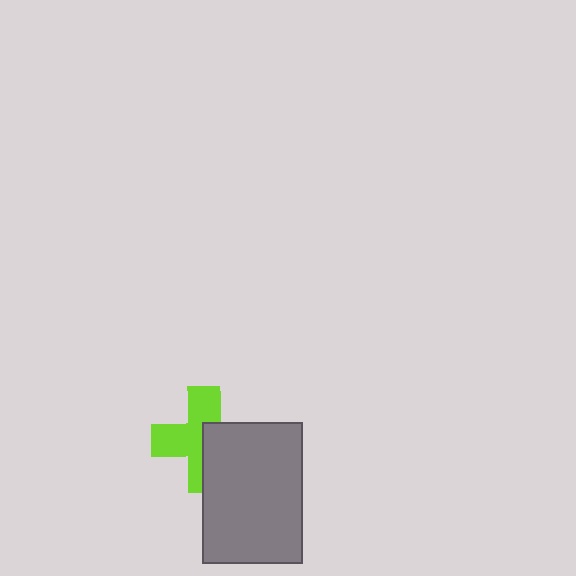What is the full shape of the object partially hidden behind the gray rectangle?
The partially hidden object is a lime cross.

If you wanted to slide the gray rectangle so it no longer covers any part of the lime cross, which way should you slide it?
Slide it toward the lower-right — that is the most direct way to separate the two shapes.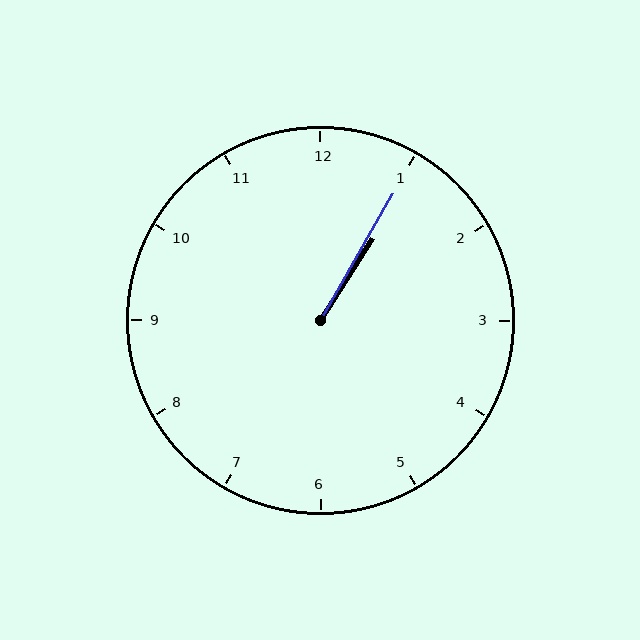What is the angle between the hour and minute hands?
Approximately 2 degrees.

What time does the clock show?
1:05.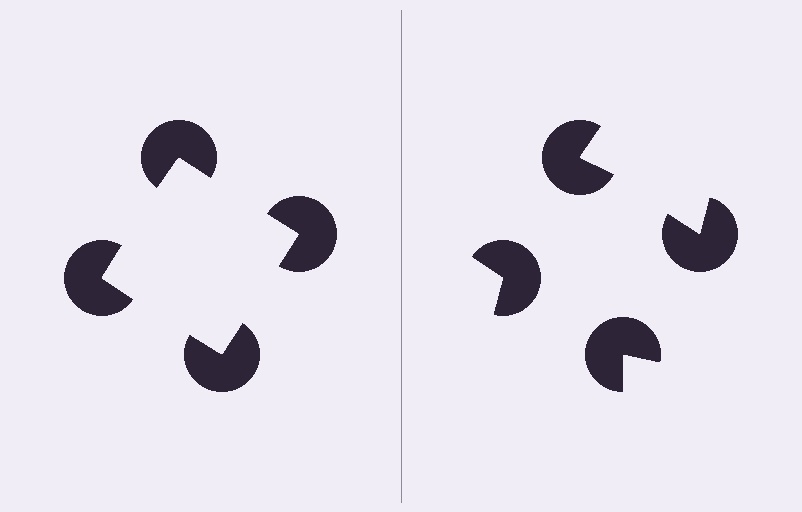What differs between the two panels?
The pac-man discs are positioned identically on both sides; only the wedge orientations differ. On the left they align to a square; on the right they are misaligned.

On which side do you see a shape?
An illusory square appears on the left side. On the right side the wedge cuts are rotated, so no coherent shape forms.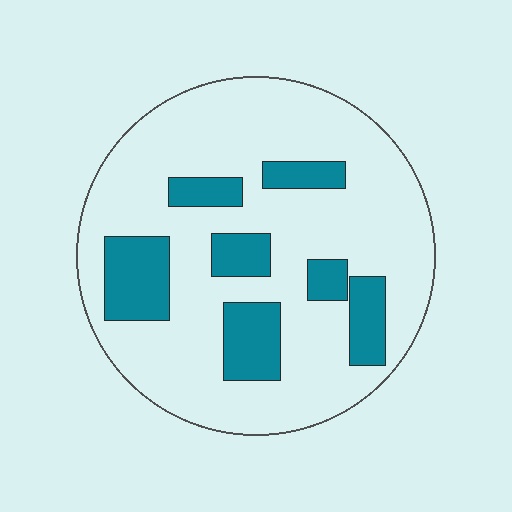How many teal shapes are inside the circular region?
7.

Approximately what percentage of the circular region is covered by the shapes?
Approximately 20%.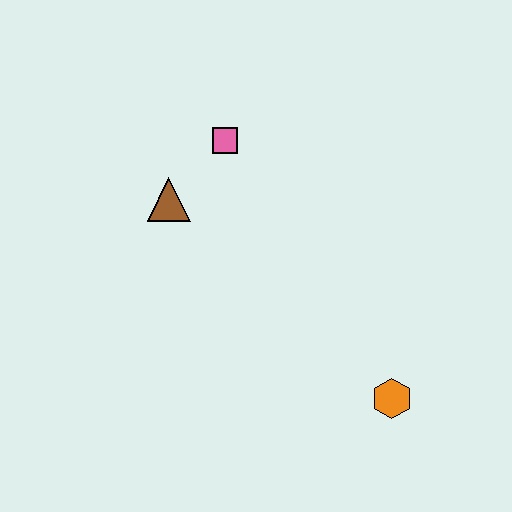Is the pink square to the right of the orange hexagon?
No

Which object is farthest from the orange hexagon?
The pink square is farthest from the orange hexagon.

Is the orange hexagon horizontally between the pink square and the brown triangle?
No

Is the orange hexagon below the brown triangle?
Yes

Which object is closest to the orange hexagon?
The brown triangle is closest to the orange hexagon.